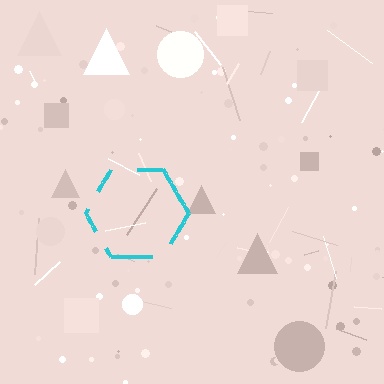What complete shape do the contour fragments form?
The contour fragments form a hexagon.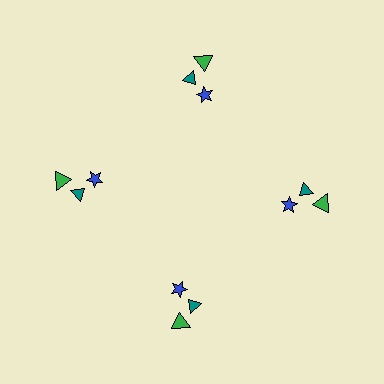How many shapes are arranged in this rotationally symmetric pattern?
There are 12 shapes, arranged in 4 groups of 3.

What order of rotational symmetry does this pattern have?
This pattern has 4-fold rotational symmetry.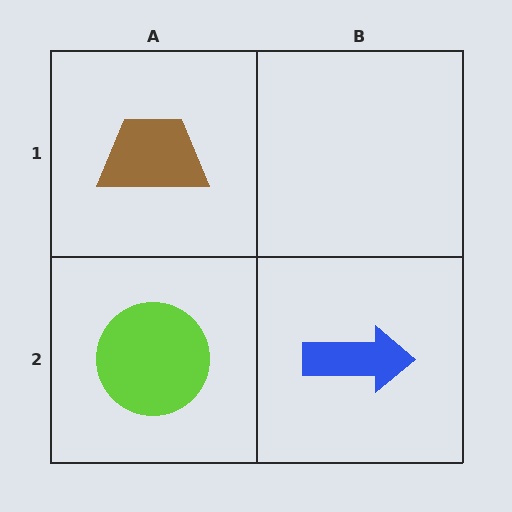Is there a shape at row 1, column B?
No, that cell is empty.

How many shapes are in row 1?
1 shape.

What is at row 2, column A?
A lime circle.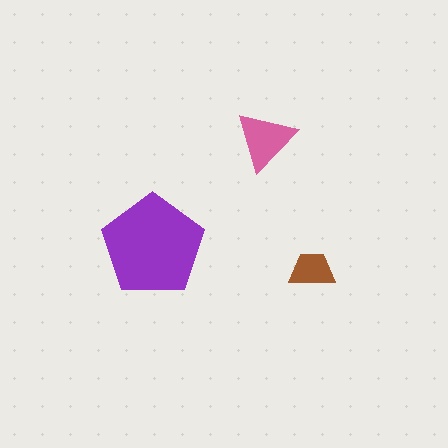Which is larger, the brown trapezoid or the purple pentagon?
The purple pentagon.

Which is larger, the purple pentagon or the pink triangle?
The purple pentagon.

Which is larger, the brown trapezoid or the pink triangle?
The pink triangle.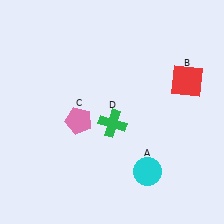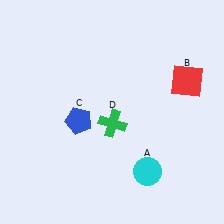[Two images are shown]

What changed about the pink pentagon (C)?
In Image 1, C is pink. In Image 2, it changed to blue.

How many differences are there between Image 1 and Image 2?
There is 1 difference between the two images.